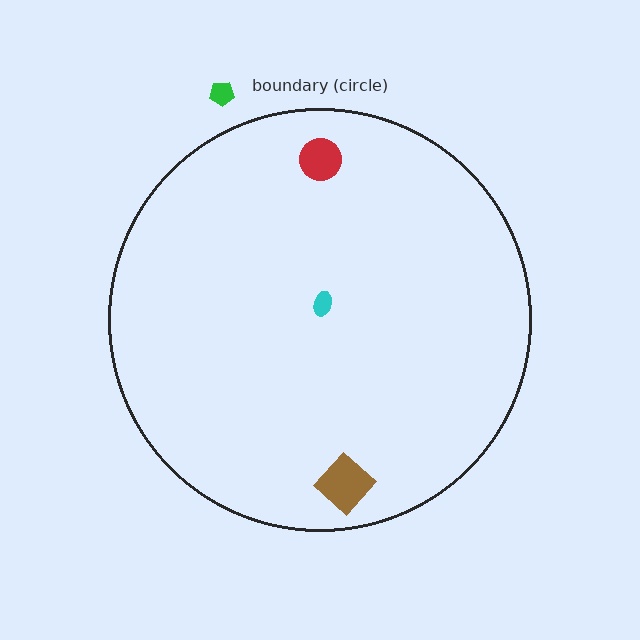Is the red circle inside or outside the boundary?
Inside.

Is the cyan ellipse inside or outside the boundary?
Inside.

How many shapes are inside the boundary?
3 inside, 1 outside.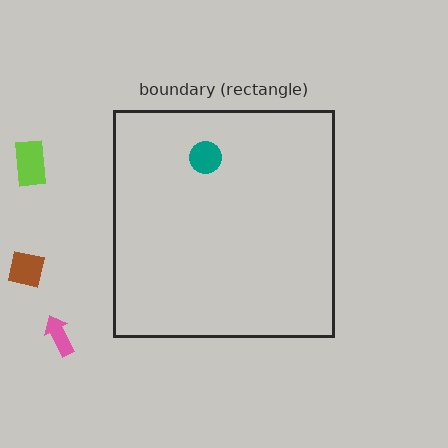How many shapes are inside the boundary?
1 inside, 3 outside.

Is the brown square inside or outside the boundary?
Outside.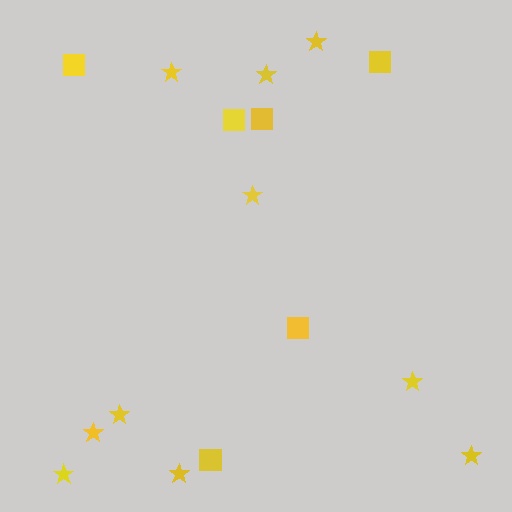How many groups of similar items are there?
There are 2 groups: one group of squares (6) and one group of stars (10).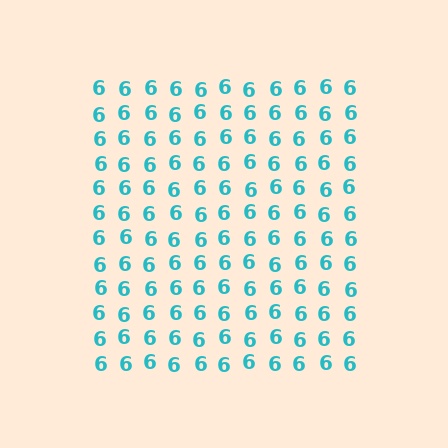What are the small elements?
The small elements are digit 6's.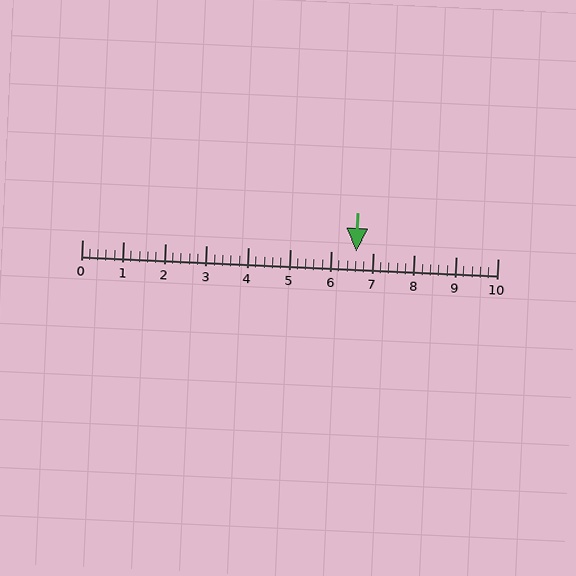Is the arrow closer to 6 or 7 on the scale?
The arrow is closer to 7.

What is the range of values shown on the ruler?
The ruler shows values from 0 to 10.